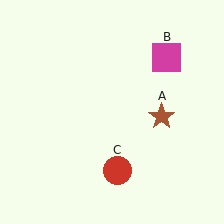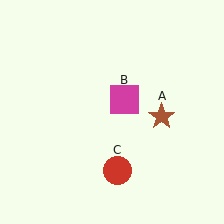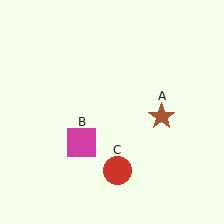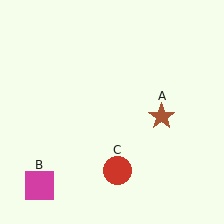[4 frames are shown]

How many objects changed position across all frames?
1 object changed position: magenta square (object B).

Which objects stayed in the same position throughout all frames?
Brown star (object A) and red circle (object C) remained stationary.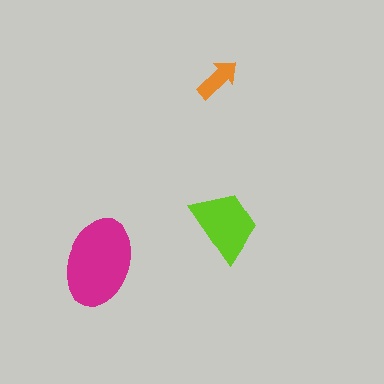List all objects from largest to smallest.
The magenta ellipse, the lime trapezoid, the orange arrow.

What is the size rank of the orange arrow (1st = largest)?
3rd.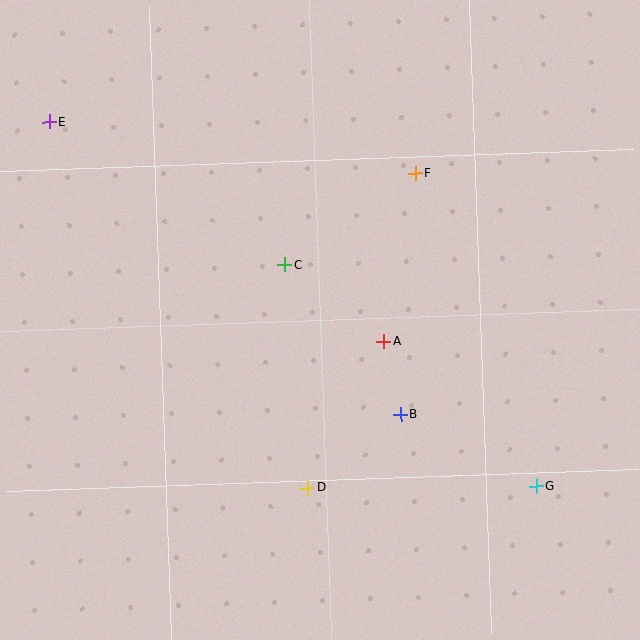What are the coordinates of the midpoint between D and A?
The midpoint between D and A is at (346, 415).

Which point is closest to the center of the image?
Point C at (285, 265) is closest to the center.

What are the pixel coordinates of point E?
Point E is at (49, 122).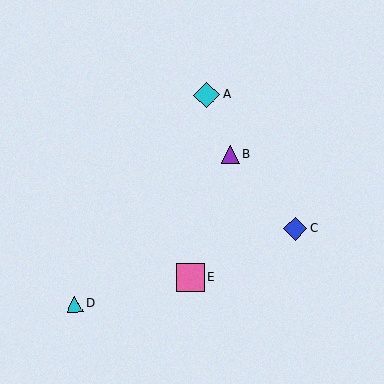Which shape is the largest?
The pink square (labeled E) is the largest.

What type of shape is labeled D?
Shape D is a cyan triangle.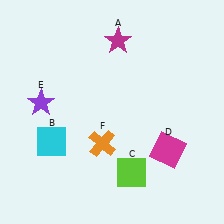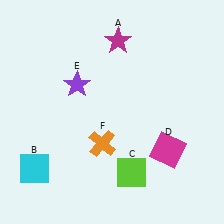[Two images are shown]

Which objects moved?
The objects that moved are: the cyan square (B), the purple star (E).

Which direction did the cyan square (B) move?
The cyan square (B) moved down.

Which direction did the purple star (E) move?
The purple star (E) moved right.